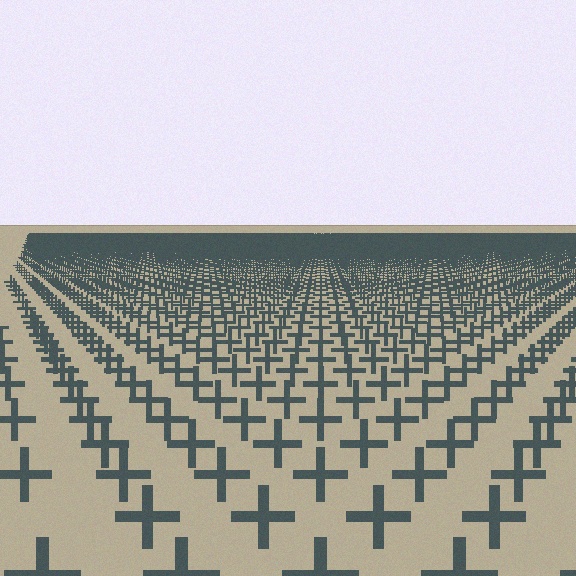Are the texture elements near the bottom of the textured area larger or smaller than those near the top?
Larger. Near the bottom, elements are closer to the viewer and appear at a bigger on-screen size.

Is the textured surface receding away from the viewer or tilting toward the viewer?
The surface is receding away from the viewer. Texture elements get smaller and denser toward the top.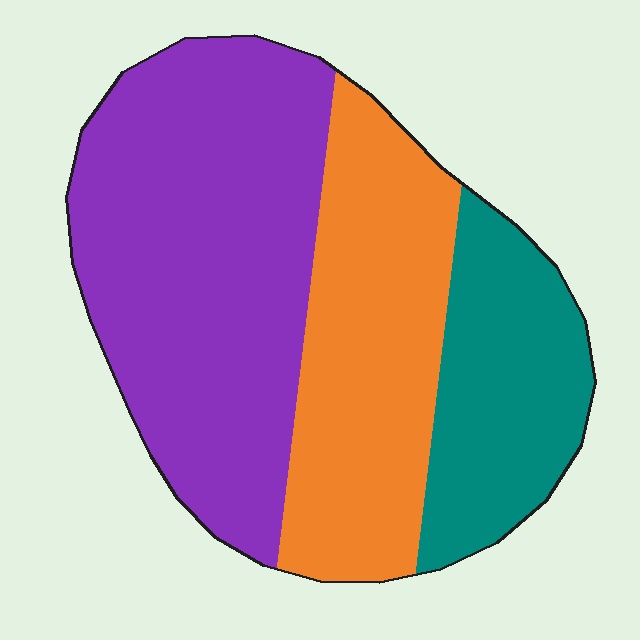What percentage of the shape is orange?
Orange covers about 30% of the shape.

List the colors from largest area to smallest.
From largest to smallest: purple, orange, teal.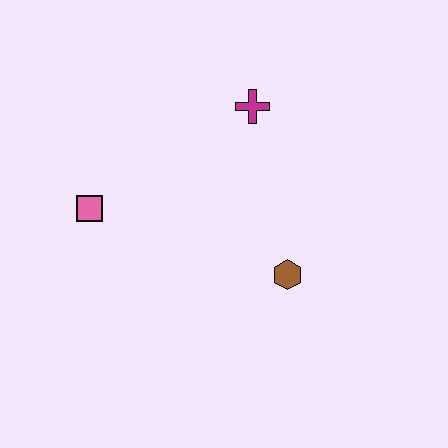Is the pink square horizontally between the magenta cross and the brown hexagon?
No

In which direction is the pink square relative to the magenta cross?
The pink square is to the left of the magenta cross.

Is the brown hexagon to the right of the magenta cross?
Yes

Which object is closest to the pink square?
The magenta cross is closest to the pink square.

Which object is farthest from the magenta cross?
The pink square is farthest from the magenta cross.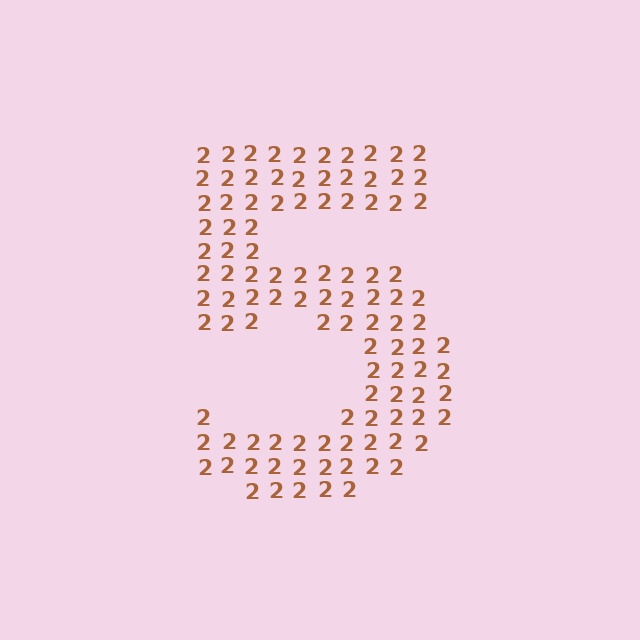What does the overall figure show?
The overall figure shows the digit 5.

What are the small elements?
The small elements are digit 2's.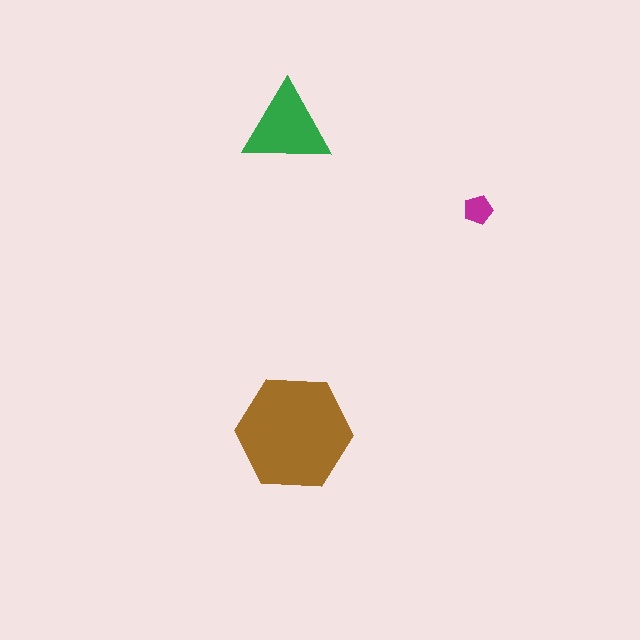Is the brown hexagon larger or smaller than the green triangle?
Larger.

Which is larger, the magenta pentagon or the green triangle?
The green triangle.